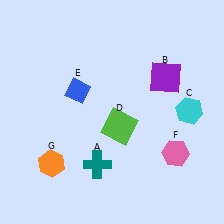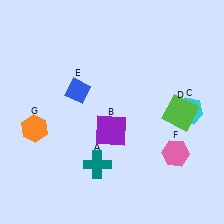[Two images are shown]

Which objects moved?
The objects that moved are: the purple square (B), the lime square (D), the orange hexagon (G).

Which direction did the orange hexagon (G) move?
The orange hexagon (G) moved up.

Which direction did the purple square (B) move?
The purple square (B) moved left.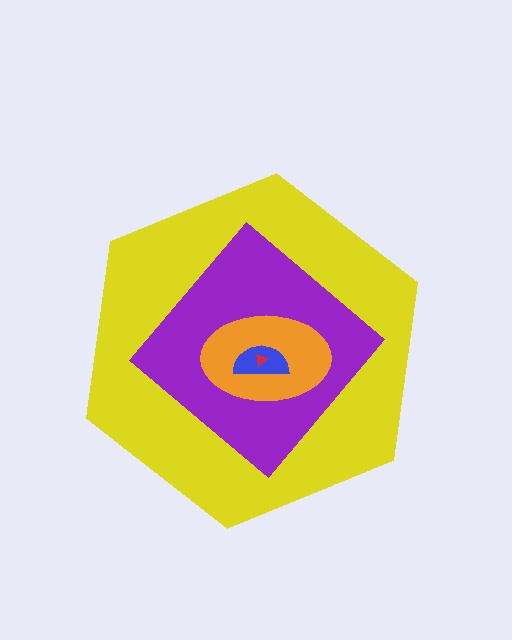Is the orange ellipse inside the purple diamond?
Yes.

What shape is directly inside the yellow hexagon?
The purple diamond.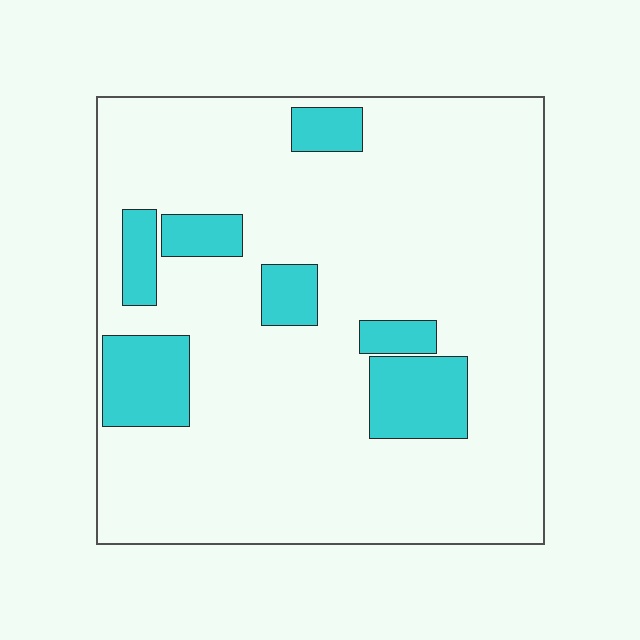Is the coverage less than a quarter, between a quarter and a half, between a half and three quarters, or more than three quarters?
Less than a quarter.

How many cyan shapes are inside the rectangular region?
7.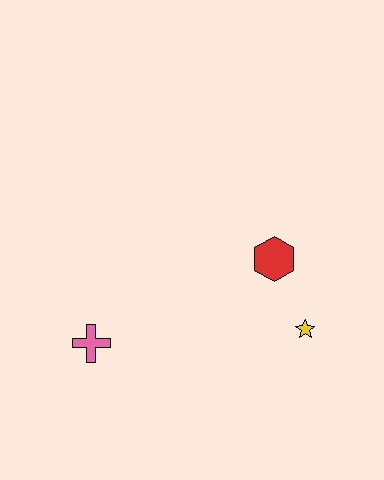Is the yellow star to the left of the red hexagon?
No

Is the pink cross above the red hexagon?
No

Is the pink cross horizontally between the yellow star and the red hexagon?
No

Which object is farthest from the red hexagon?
The pink cross is farthest from the red hexagon.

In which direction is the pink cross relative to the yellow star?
The pink cross is to the left of the yellow star.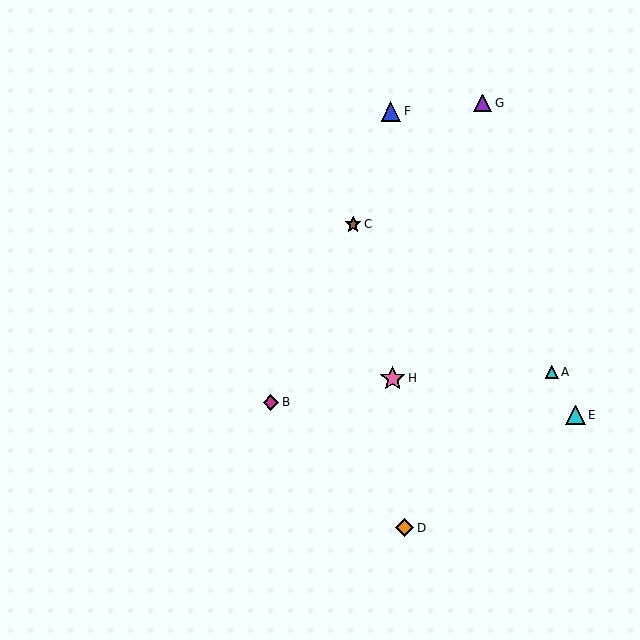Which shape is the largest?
The pink star (labeled H) is the largest.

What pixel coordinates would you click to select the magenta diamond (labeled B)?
Click at (271, 403) to select the magenta diamond B.